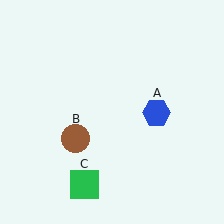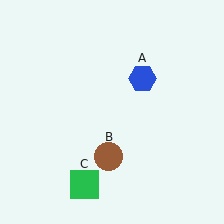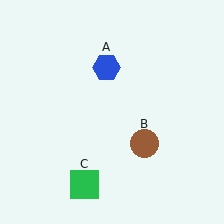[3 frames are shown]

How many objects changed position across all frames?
2 objects changed position: blue hexagon (object A), brown circle (object B).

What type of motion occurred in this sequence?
The blue hexagon (object A), brown circle (object B) rotated counterclockwise around the center of the scene.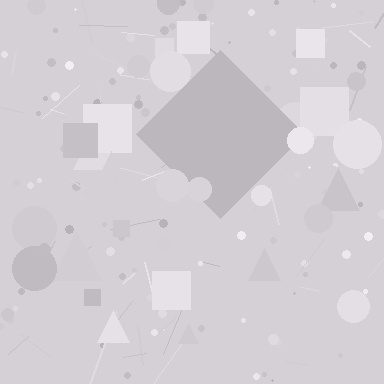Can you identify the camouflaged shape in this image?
The camouflaged shape is a diamond.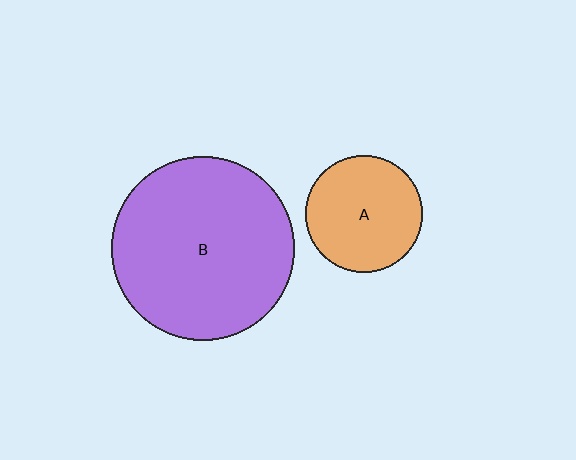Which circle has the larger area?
Circle B (purple).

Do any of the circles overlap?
No, none of the circles overlap.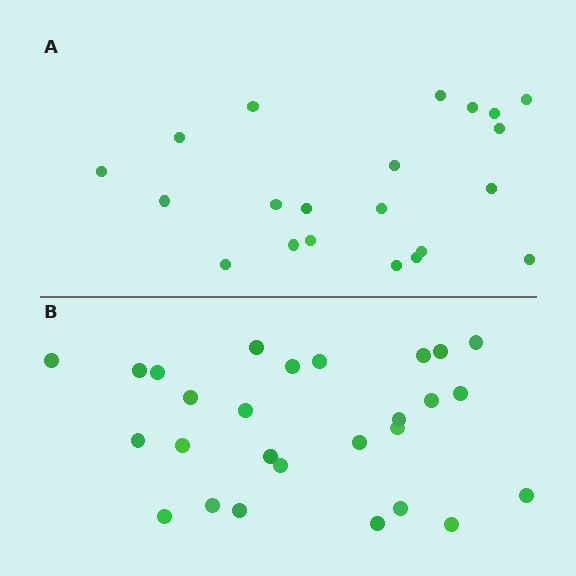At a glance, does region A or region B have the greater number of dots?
Region B (the bottom region) has more dots.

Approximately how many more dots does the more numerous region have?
Region B has about 6 more dots than region A.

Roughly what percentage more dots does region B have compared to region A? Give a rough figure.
About 30% more.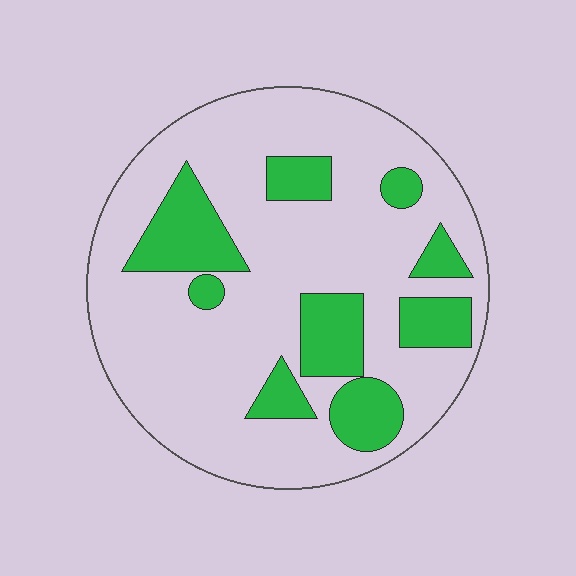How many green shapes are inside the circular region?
9.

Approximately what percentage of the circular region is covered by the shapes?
Approximately 25%.